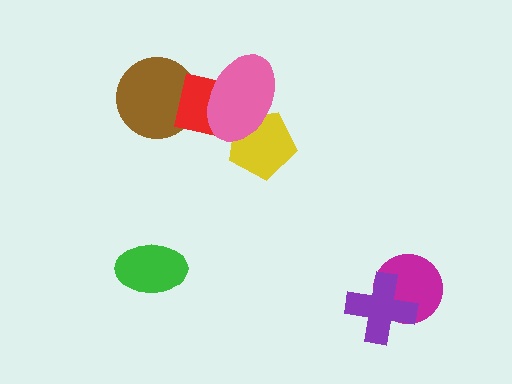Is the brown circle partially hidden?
Yes, it is partially covered by another shape.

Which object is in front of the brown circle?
The red square is in front of the brown circle.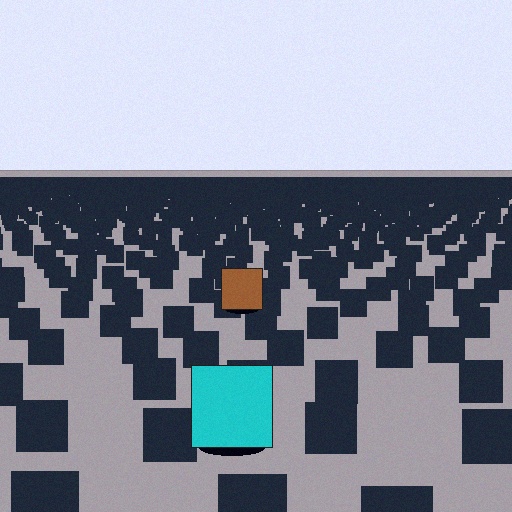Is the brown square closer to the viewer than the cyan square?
No. The cyan square is closer — you can tell from the texture gradient: the ground texture is coarser near it.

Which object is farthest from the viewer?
The brown square is farthest from the viewer. It appears smaller and the ground texture around it is denser.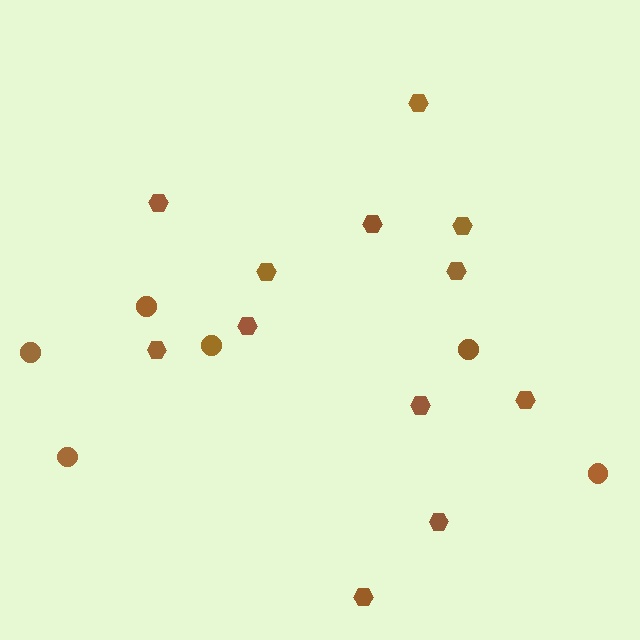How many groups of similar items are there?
There are 2 groups: one group of hexagons (12) and one group of circles (6).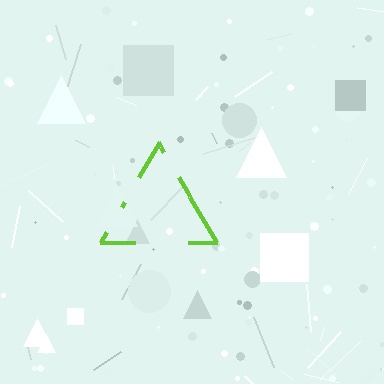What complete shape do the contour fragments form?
The contour fragments form a triangle.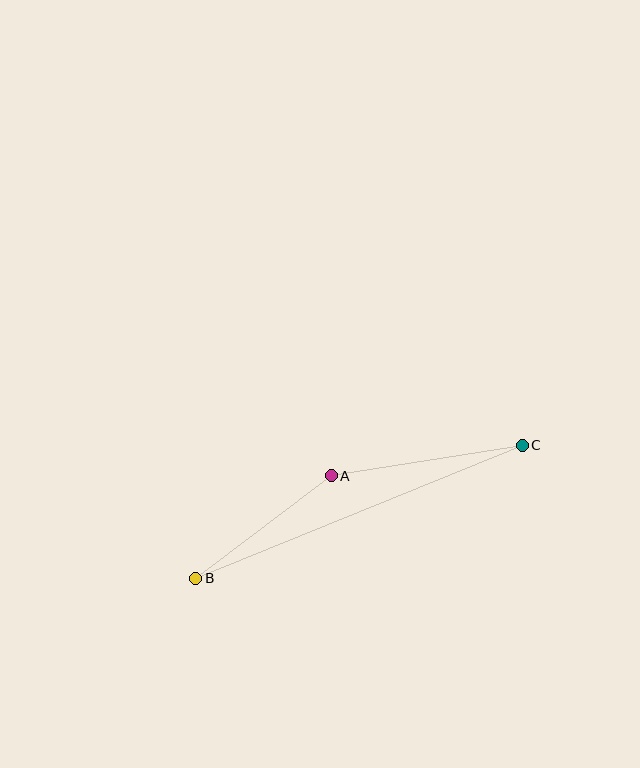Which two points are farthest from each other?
Points B and C are farthest from each other.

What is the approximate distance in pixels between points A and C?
The distance between A and C is approximately 193 pixels.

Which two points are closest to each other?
Points A and B are closest to each other.